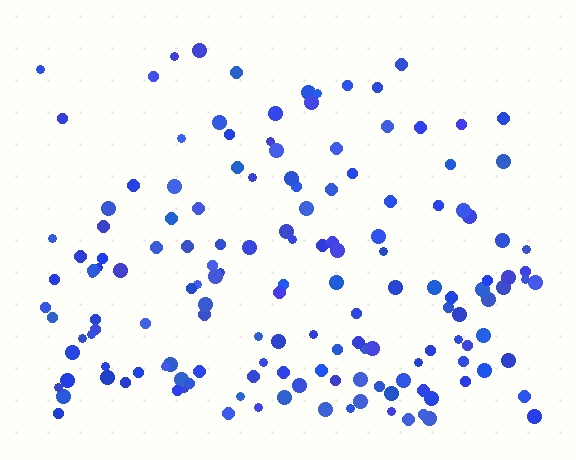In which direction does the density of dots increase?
From top to bottom, with the bottom side densest.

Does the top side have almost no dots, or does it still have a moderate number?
Still a moderate number, just noticeably fewer than the bottom.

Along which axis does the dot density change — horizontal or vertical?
Vertical.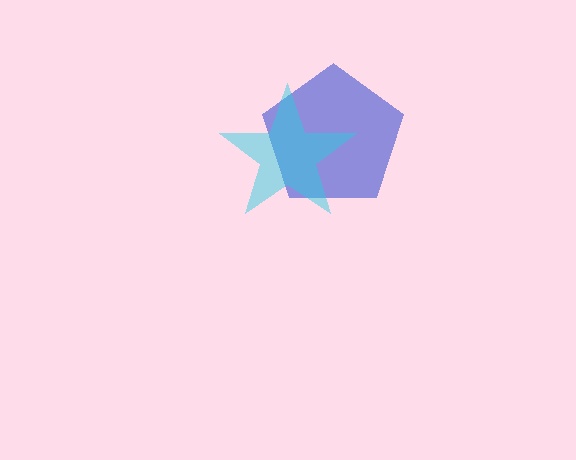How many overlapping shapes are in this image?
There are 2 overlapping shapes in the image.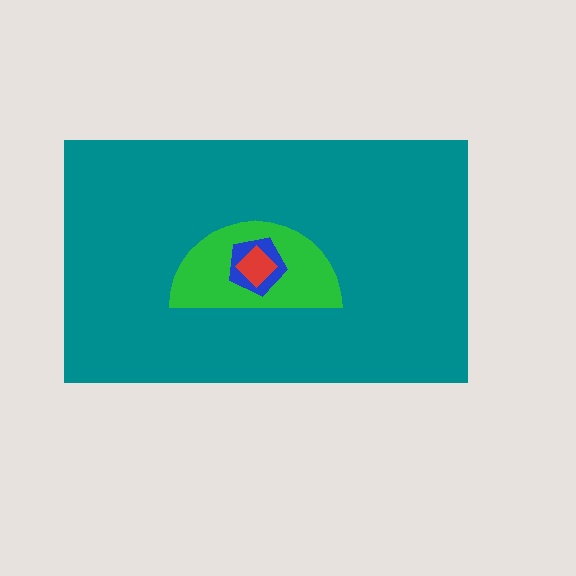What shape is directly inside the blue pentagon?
The red diamond.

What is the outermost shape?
The teal rectangle.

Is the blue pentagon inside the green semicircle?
Yes.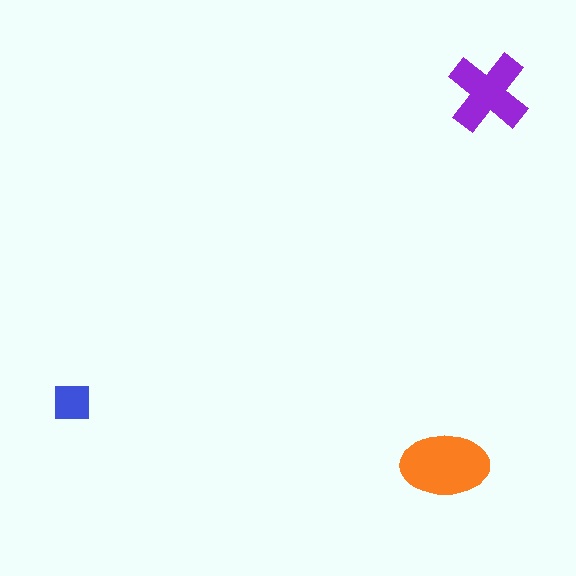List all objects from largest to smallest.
The orange ellipse, the purple cross, the blue square.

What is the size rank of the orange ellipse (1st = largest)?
1st.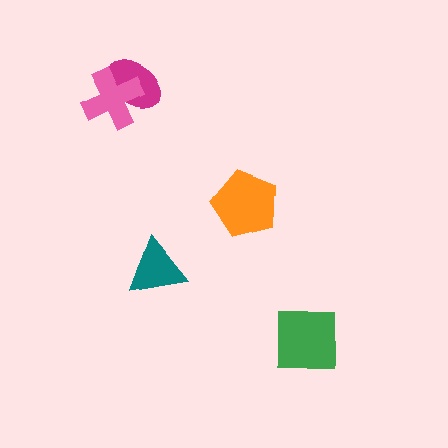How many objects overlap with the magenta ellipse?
1 object overlaps with the magenta ellipse.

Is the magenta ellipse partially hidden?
Yes, it is partially covered by another shape.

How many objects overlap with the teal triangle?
0 objects overlap with the teal triangle.